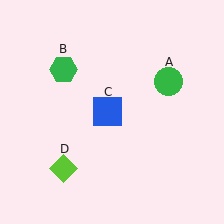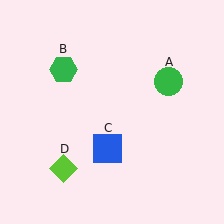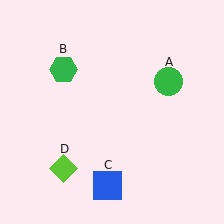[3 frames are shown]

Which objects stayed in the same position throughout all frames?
Green circle (object A) and green hexagon (object B) and lime diamond (object D) remained stationary.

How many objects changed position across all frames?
1 object changed position: blue square (object C).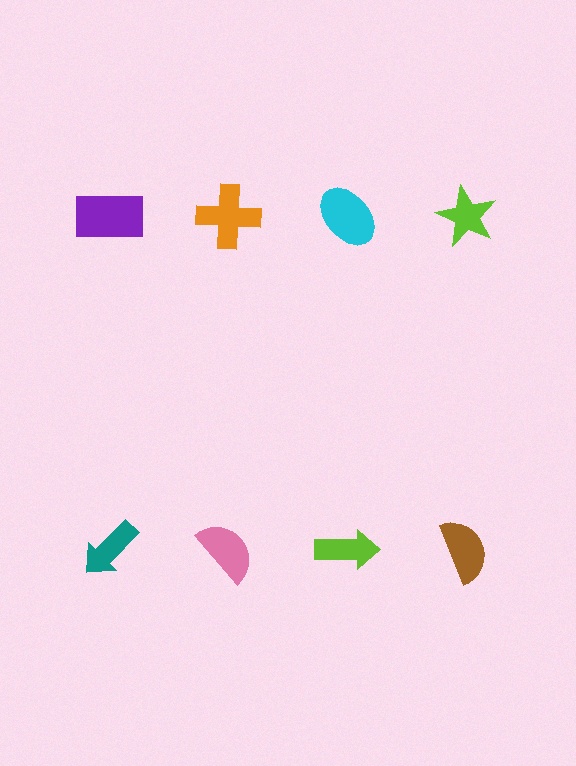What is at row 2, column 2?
A pink semicircle.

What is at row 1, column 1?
A purple rectangle.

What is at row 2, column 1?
A teal arrow.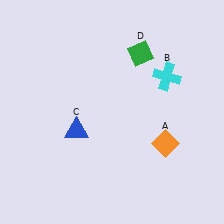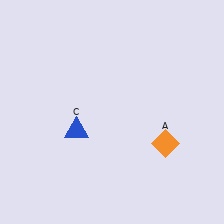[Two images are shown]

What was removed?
The cyan cross (B), the green diamond (D) were removed in Image 2.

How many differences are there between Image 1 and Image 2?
There are 2 differences between the two images.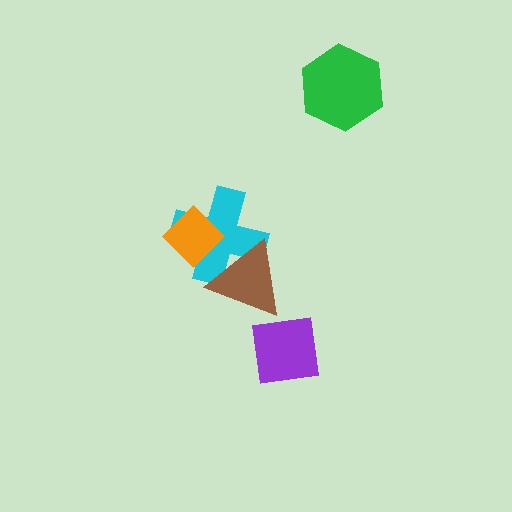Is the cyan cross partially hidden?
Yes, it is partially covered by another shape.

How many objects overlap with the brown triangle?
1 object overlaps with the brown triangle.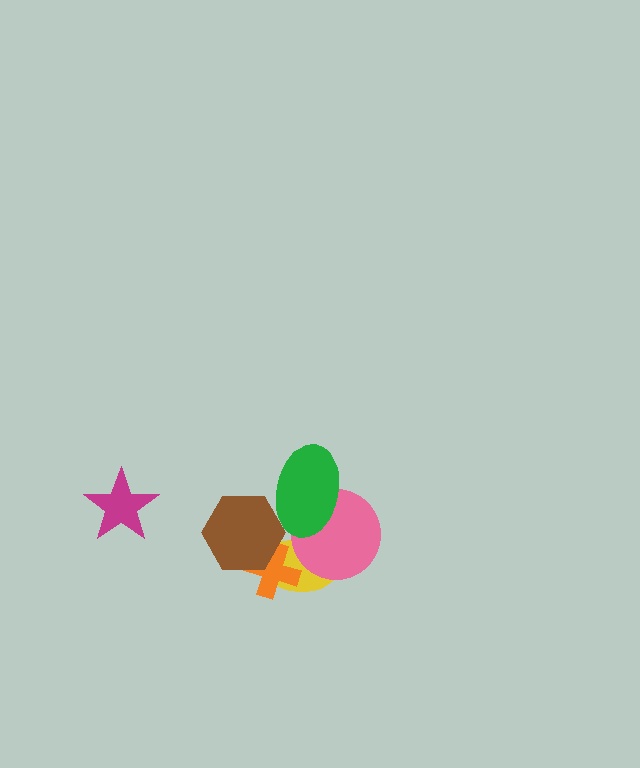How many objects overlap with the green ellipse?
3 objects overlap with the green ellipse.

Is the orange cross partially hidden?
Yes, it is partially covered by another shape.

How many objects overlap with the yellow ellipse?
4 objects overlap with the yellow ellipse.